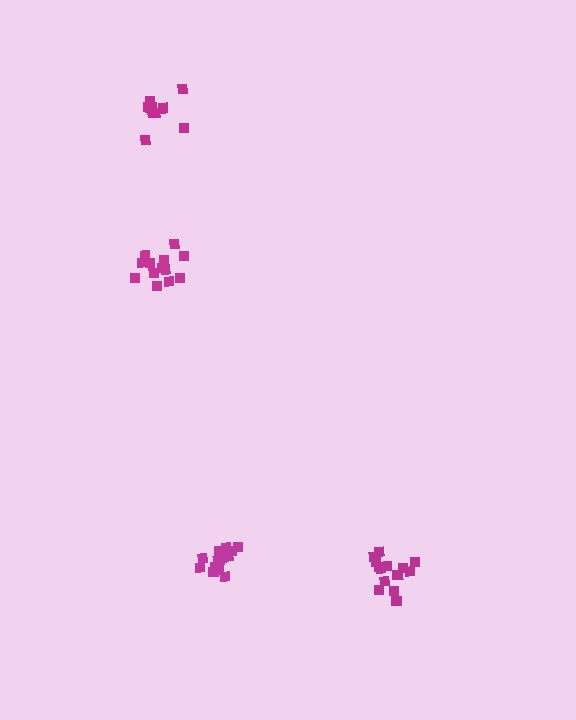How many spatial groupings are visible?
There are 4 spatial groupings.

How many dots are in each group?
Group 1: 14 dots, Group 2: 13 dots, Group 3: 11 dots, Group 4: 14 dots (52 total).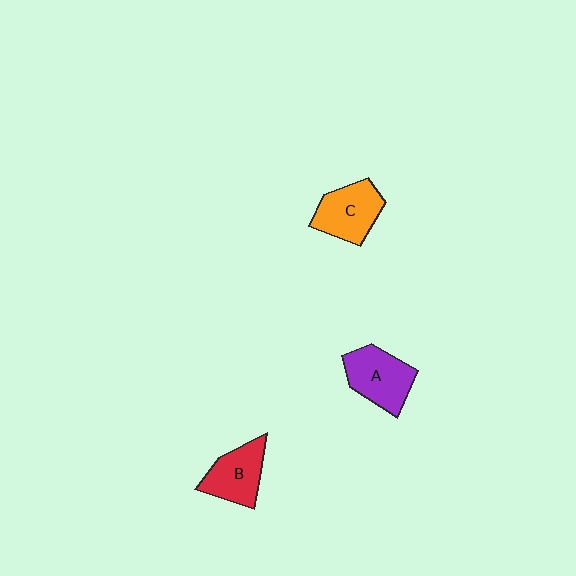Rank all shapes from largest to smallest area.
From largest to smallest: A (purple), C (orange), B (red).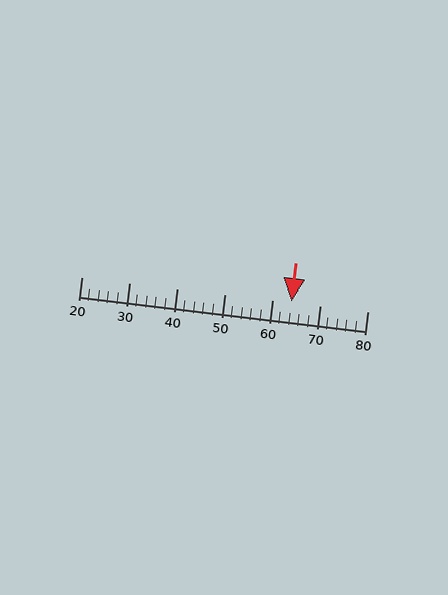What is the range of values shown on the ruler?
The ruler shows values from 20 to 80.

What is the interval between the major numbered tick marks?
The major tick marks are spaced 10 units apart.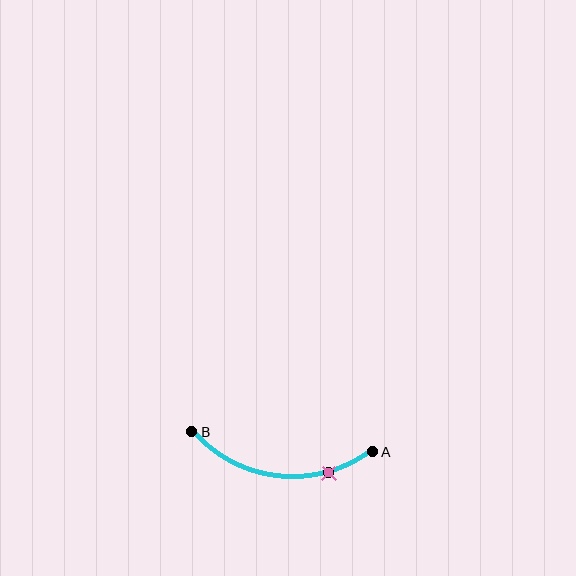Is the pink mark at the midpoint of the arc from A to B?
No. The pink mark lies on the arc but is closer to endpoint A. The arc midpoint would be at the point on the curve equidistant along the arc from both A and B.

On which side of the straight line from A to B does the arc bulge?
The arc bulges below the straight line connecting A and B.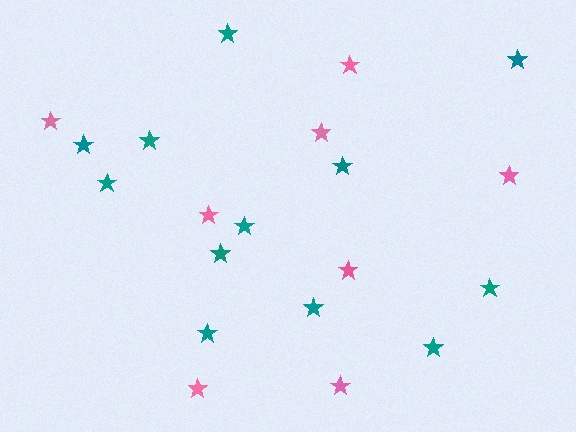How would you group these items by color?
There are 2 groups: one group of teal stars (12) and one group of pink stars (8).